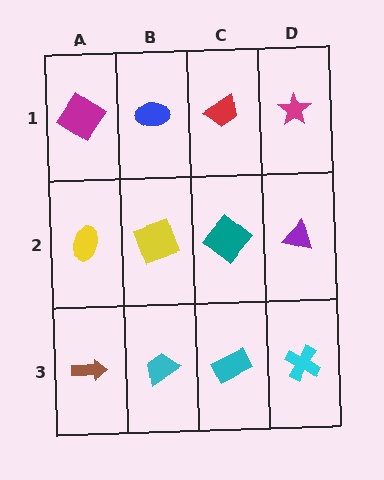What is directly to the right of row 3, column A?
A cyan trapezoid.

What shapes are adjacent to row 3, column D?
A purple triangle (row 2, column D), a cyan rectangle (row 3, column C).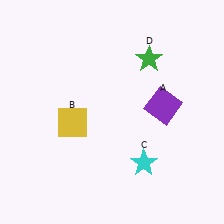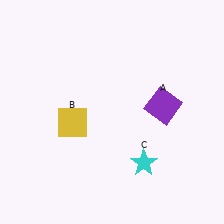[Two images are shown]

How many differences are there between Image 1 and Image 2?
There is 1 difference between the two images.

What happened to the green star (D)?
The green star (D) was removed in Image 2. It was in the top-right area of Image 1.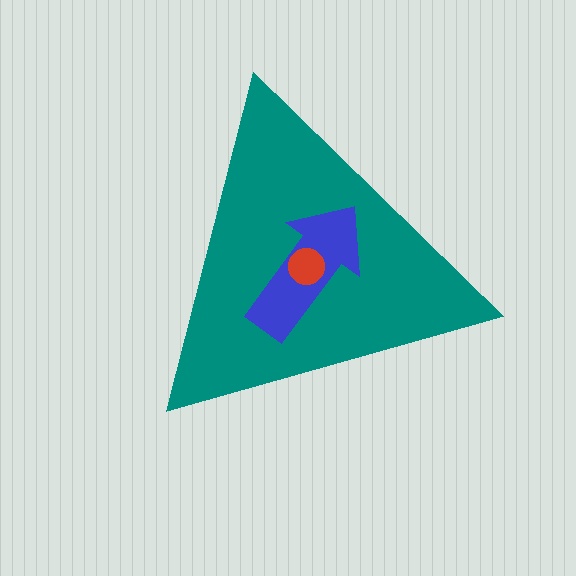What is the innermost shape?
The red circle.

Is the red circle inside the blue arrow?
Yes.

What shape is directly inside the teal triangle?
The blue arrow.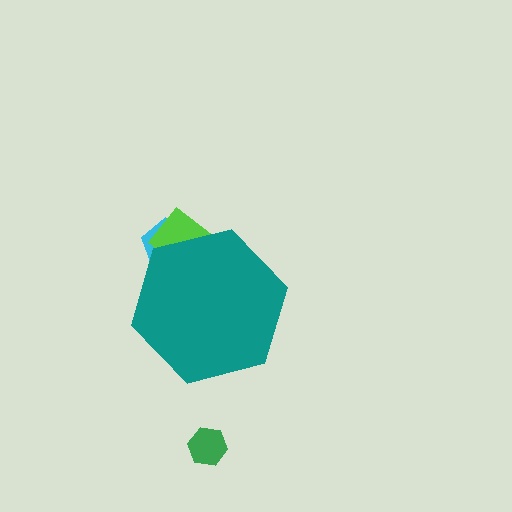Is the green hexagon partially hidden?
No, the green hexagon is fully visible.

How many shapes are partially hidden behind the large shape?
2 shapes are partially hidden.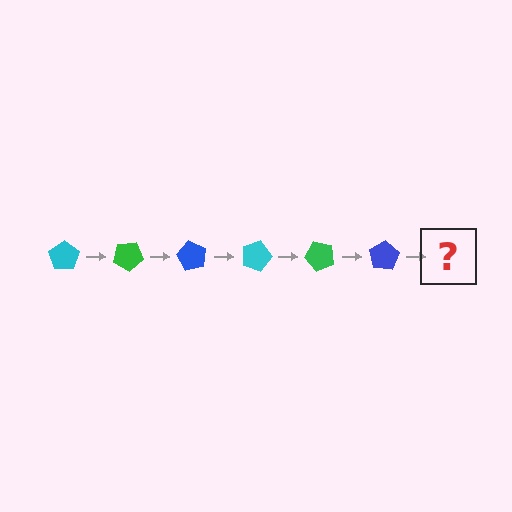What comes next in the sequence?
The next element should be a cyan pentagon, rotated 180 degrees from the start.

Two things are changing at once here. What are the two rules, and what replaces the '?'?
The two rules are that it rotates 30 degrees each step and the color cycles through cyan, green, and blue. The '?' should be a cyan pentagon, rotated 180 degrees from the start.